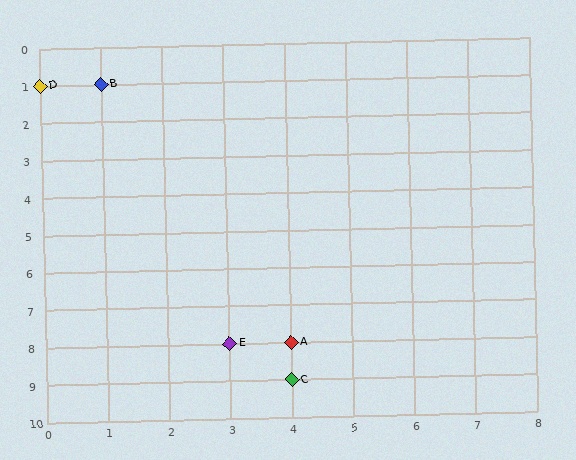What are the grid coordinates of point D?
Point D is at grid coordinates (0, 1).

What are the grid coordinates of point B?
Point B is at grid coordinates (1, 1).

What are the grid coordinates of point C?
Point C is at grid coordinates (4, 9).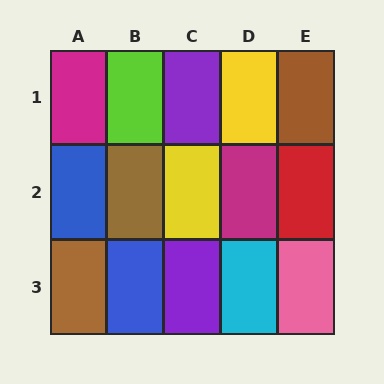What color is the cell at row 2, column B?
Brown.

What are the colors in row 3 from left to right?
Brown, blue, purple, cyan, pink.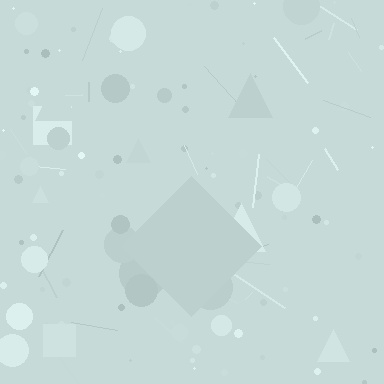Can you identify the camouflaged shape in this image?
The camouflaged shape is a diamond.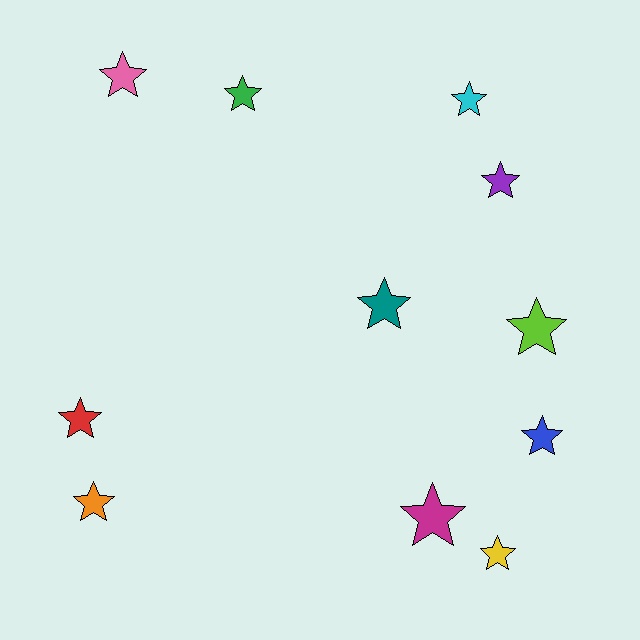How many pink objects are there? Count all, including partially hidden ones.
There is 1 pink object.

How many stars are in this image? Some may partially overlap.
There are 11 stars.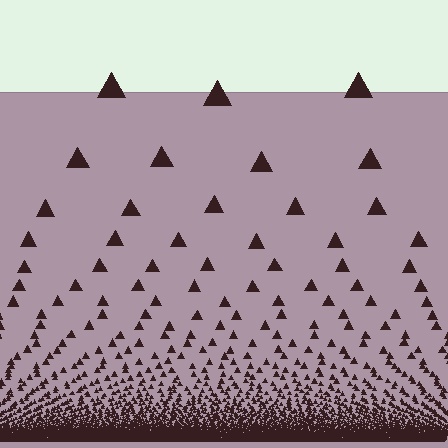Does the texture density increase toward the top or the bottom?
Density increases toward the bottom.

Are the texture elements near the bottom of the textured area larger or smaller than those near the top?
Smaller. The gradient is inverted — elements near the bottom are smaller and denser.